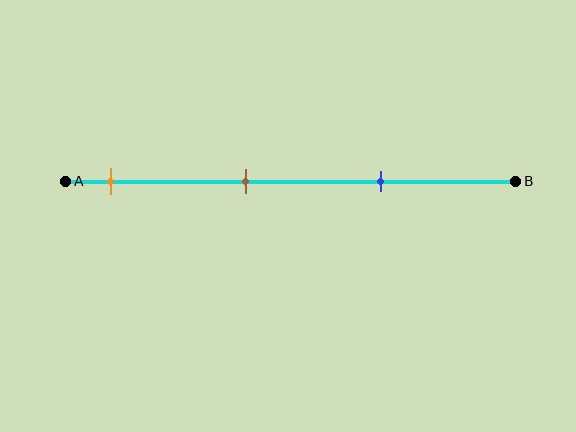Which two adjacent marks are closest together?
The brown and blue marks are the closest adjacent pair.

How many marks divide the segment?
There are 3 marks dividing the segment.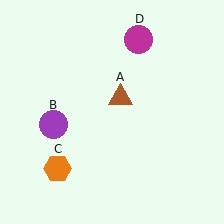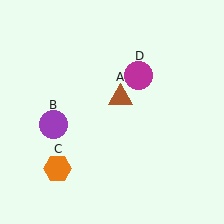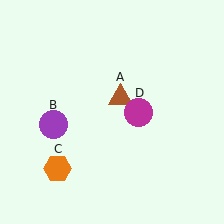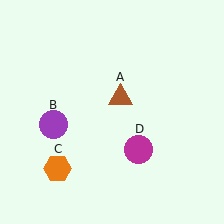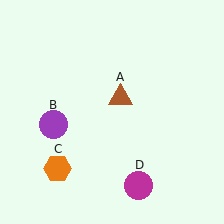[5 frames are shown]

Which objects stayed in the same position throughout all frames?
Brown triangle (object A) and purple circle (object B) and orange hexagon (object C) remained stationary.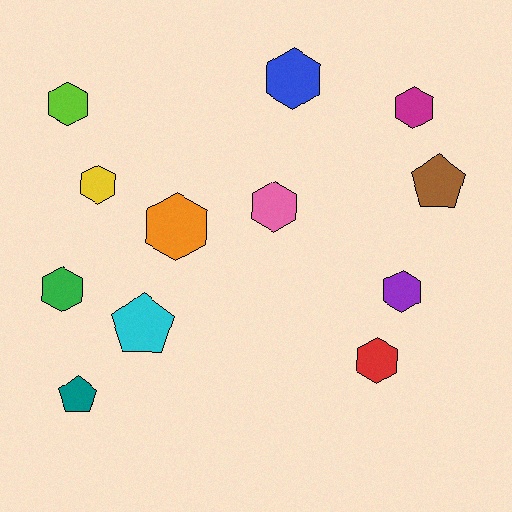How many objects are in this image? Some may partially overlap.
There are 12 objects.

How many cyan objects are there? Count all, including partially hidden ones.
There is 1 cyan object.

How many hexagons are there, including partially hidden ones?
There are 9 hexagons.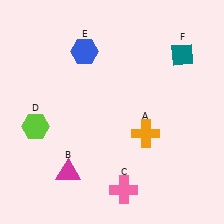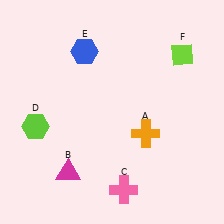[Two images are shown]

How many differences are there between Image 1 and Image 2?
There is 1 difference between the two images.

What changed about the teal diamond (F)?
In Image 1, F is teal. In Image 2, it changed to lime.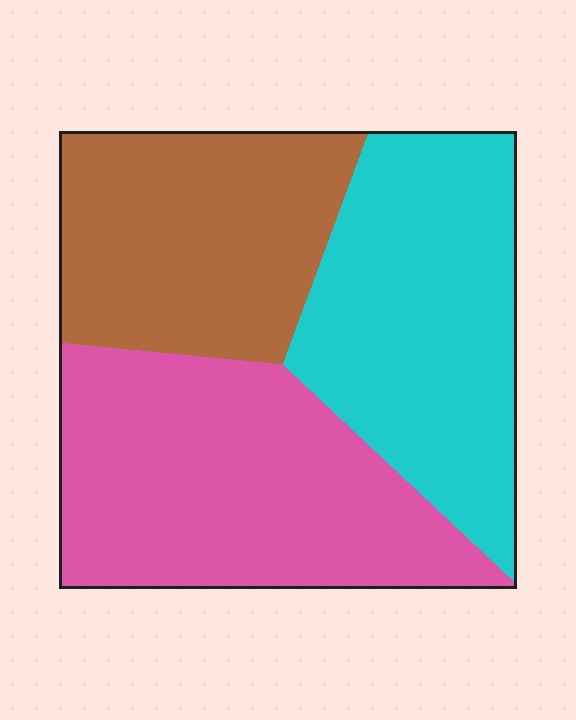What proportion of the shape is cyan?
Cyan takes up about one third (1/3) of the shape.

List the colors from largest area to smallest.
From largest to smallest: pink, cyan, brown.